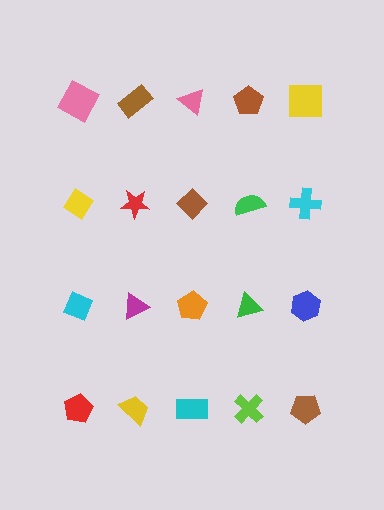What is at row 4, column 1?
A red pentagon.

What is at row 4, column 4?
A lime cross.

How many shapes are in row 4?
5 shapes.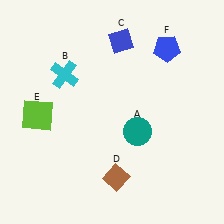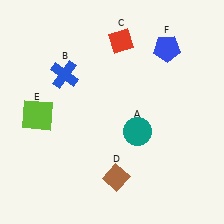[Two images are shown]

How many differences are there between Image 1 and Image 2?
There are 2 differences between the two images.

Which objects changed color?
B changed from cyan to blue. C changed from blue to red.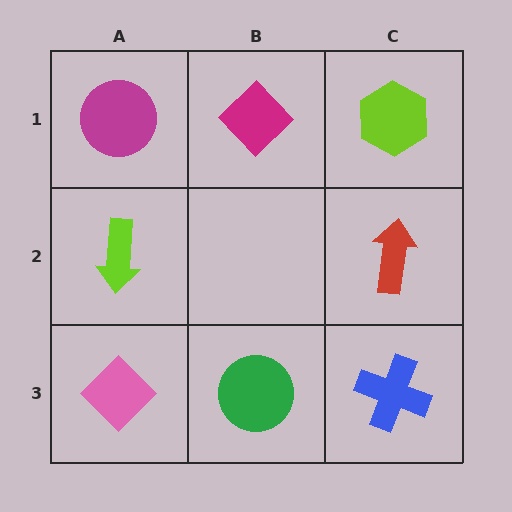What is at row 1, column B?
A magenta diamond.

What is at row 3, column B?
A green circle.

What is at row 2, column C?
A red arrow.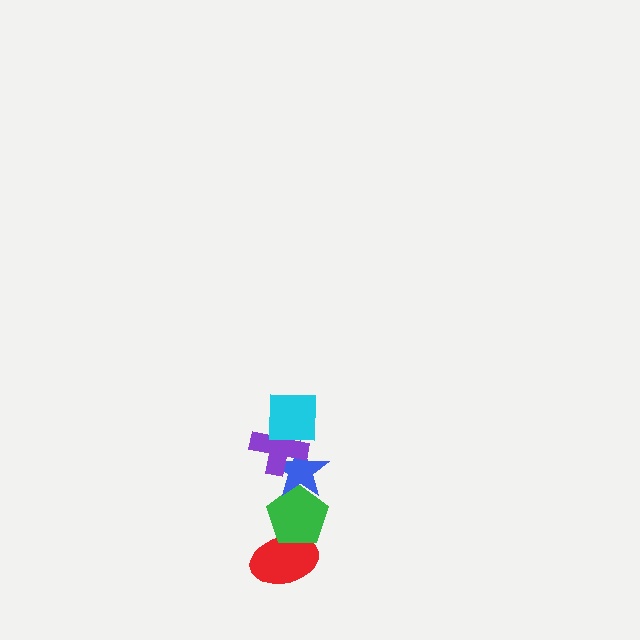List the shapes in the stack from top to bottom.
From top to bottom: the cyan square, the purple cross, the blue star, the green pentagon, the red ellipse.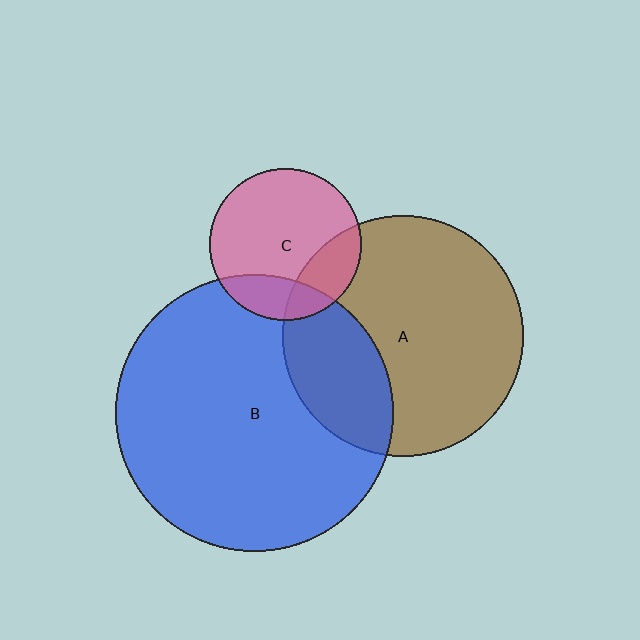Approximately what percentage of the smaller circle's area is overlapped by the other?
Approximately 30%.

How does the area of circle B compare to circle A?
Approximately 1.3 times.